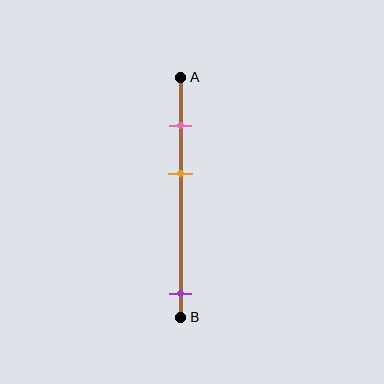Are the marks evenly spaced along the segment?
No, the marks are not evenly spaced.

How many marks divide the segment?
There are 3 marks dividing the segment.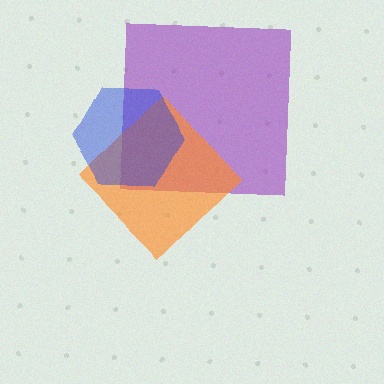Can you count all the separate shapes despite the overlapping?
Yes, there are 3 separate shapes.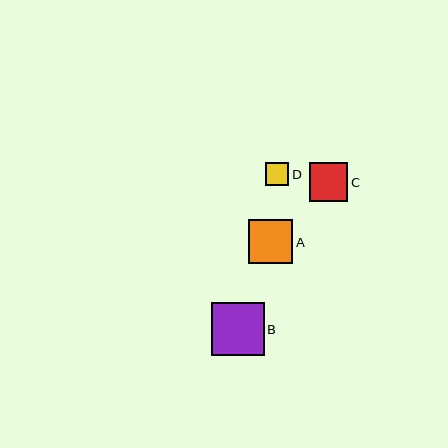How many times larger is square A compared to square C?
Square A is approximately 1.1 times the size of square C.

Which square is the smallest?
Square D is the smallest with a size of approximately 23 pixels.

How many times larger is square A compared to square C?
Square A is approximately 1.1 times the size of square C.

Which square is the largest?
Square B is the largest with a size of approximately 53 pixels.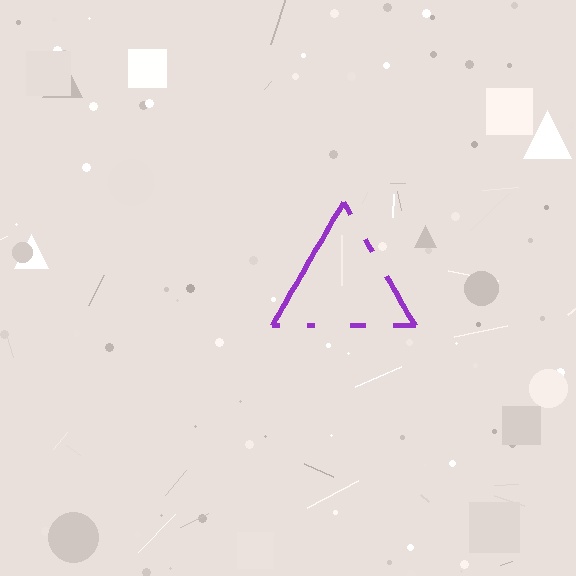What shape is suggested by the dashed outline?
The dashed outline suggests a triangle.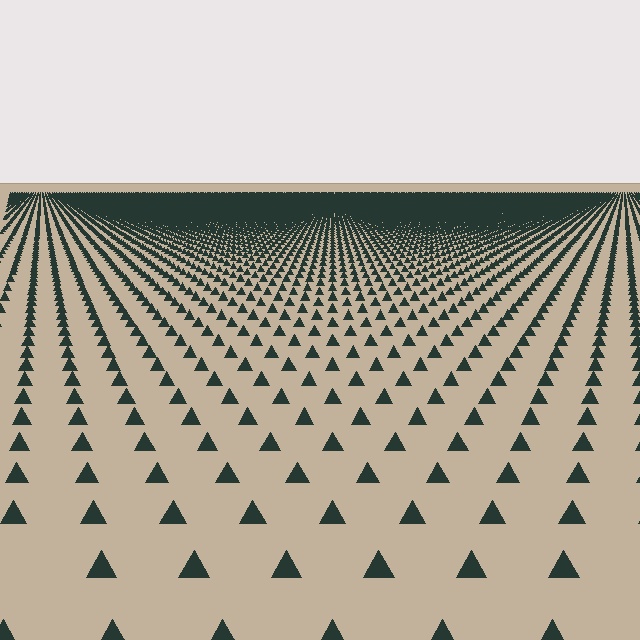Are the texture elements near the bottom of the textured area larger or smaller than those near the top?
Larger. Near the bottom, elements are closer to the viewer and appear at a bigger on-screen size.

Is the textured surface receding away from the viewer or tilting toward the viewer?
The surface is receding away from the viewer. Texture elements get smaller and denser toward the top.